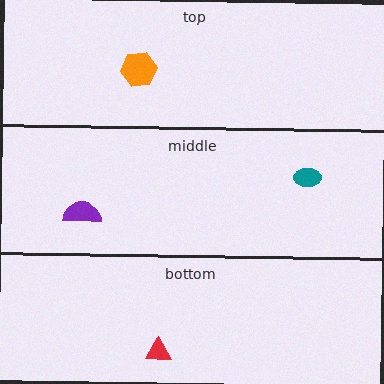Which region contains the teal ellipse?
The middle region.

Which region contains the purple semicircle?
The middle region.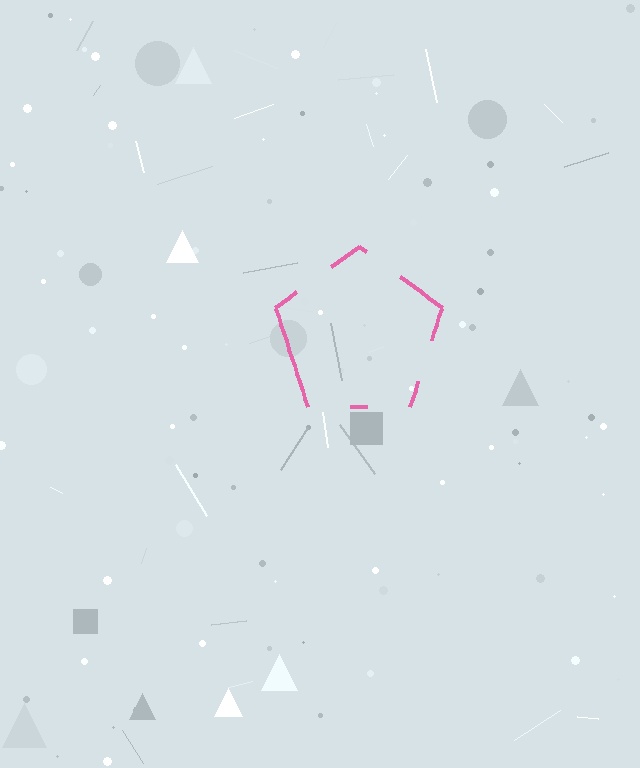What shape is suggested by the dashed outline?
The dashed outline suggests a pentagon.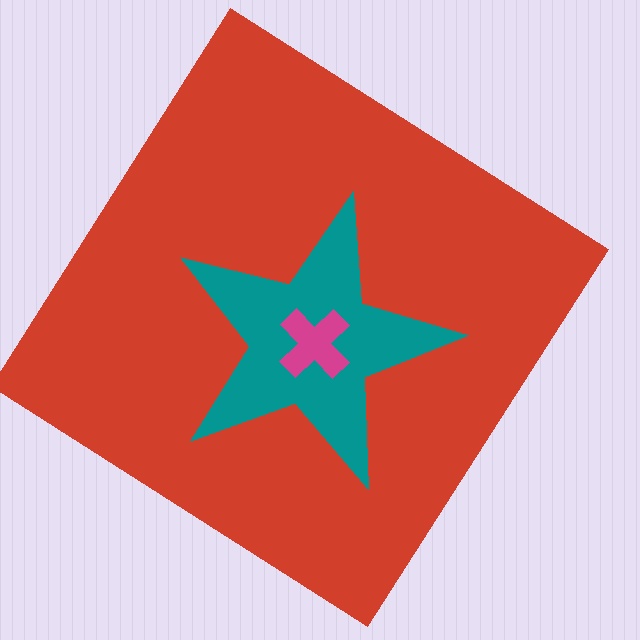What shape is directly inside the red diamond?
The teal star.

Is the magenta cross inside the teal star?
Yes.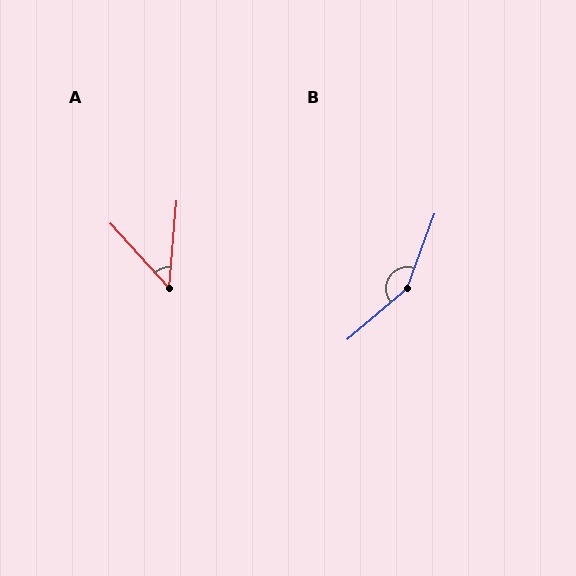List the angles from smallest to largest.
A (47°), B (151°).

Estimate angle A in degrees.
Approximately 47 degrees.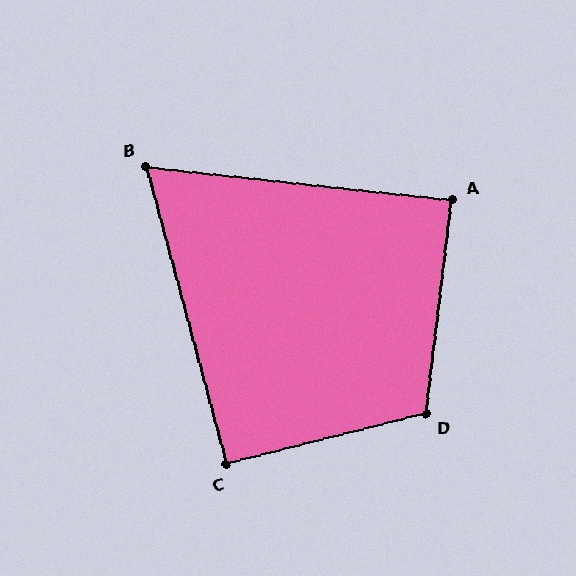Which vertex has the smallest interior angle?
B, at approximately 69 degrees.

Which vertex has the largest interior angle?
D, at approximately 111 degrees.